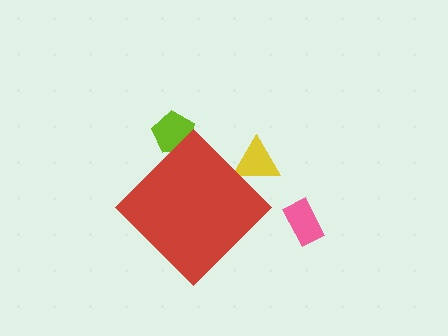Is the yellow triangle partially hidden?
Yes, the yellow triangle is partially hidden behind the red diamond.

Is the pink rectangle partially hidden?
No, the pink rectangle is fully visible.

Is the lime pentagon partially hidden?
Yes, the lime pentagon is partially hidden behind the red diamond.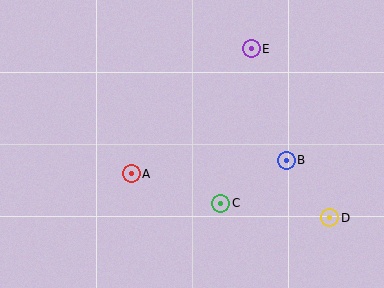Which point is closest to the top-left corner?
Point A is closest to the top-left corner.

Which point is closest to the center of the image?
Point C at (221, 203) is closest to the center.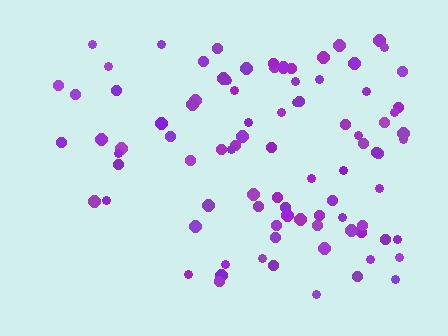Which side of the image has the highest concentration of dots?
The right.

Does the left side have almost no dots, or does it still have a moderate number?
Still a moderate number, just noticeably fewer than the right.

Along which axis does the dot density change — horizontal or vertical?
Horizontal.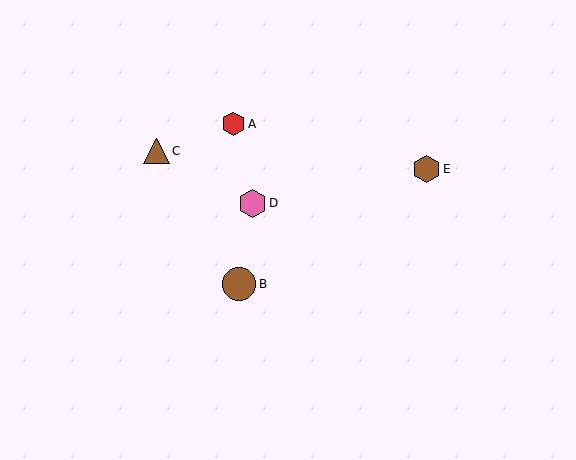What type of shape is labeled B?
Shape B is a brown circle.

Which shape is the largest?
The brown circle (labeled B) is the largest.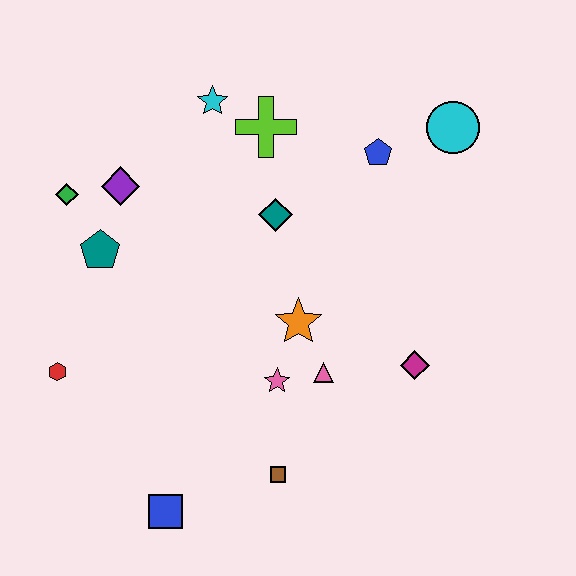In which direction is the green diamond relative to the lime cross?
The green diamond is to the left of the lime cross.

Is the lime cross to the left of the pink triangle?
Yes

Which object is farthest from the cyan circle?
The blue square is farthest from the cyan circle.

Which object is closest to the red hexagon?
The teal pentagon is closest to the red hexagon.